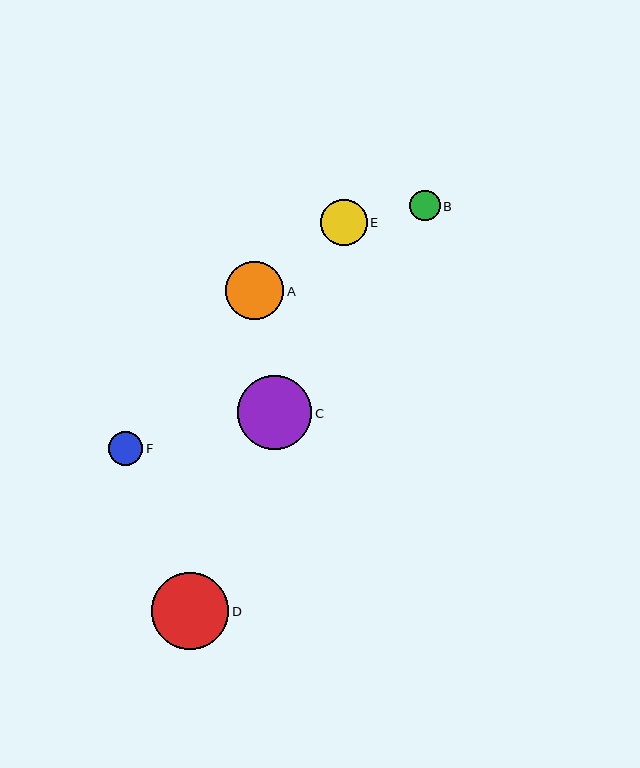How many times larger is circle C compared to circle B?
Circle C is approximately 2.4 times the size of circle B.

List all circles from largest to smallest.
From largest to smallest: D, C, A, E, F, B.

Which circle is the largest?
Circle D is the largest with a size of approximately 77 pixels.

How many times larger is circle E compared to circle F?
Circle E is approximately 1.4 times the size of circle F.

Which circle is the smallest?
Circle B is the smallest with a size of approximately 30 pixels.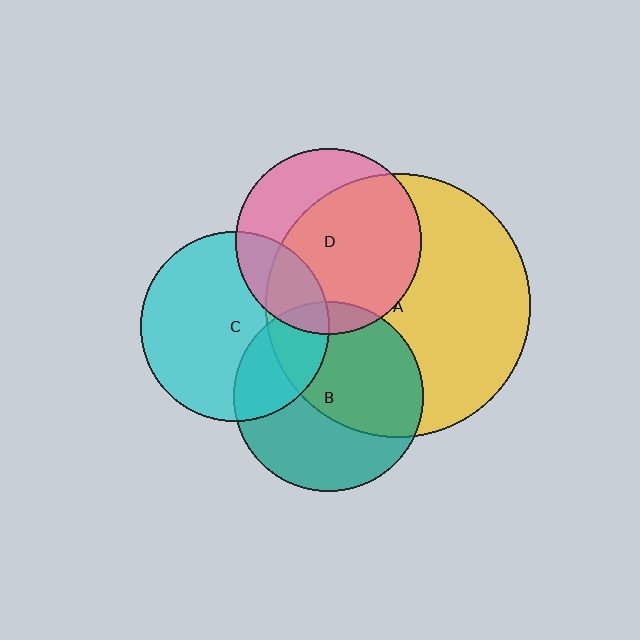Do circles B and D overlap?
Yes.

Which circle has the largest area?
Circle A (yellow).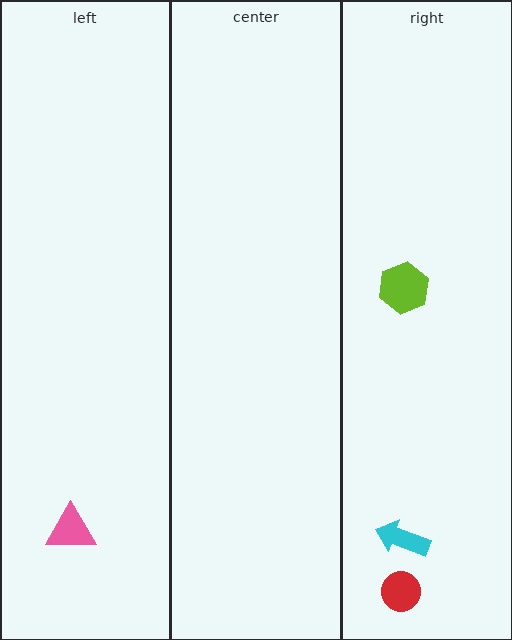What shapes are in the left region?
The pink triangle.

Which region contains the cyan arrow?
The right region.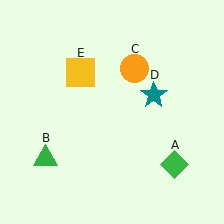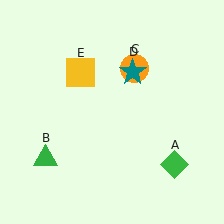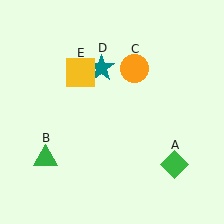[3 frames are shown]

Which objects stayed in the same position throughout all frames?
Green diamond (object A) and green triangle (object B) and orange circle (object C) and yellow square (object E) remained stationary.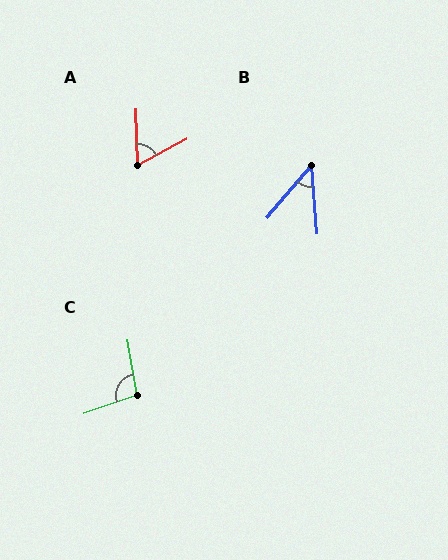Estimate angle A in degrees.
Approximately 64 degrees.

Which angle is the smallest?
B, at approximately 45 degrees.